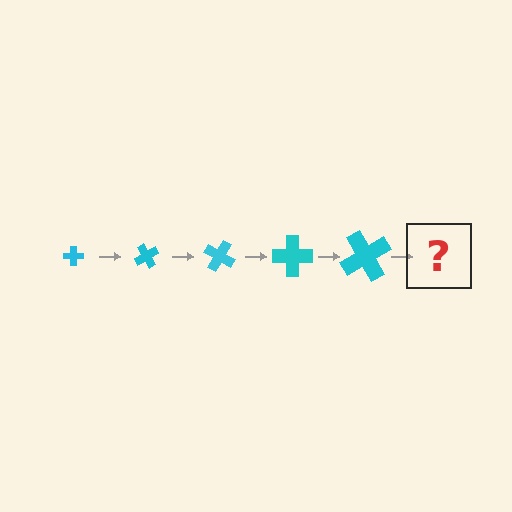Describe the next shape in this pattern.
It should be a cross, larger than the previous one and rotated 300 degrees from the start.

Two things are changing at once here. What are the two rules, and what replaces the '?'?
The two rules are that the cross grows larger each step and it rotates 60 degrees each step. The '?' should be a cross, larger than the previous one and rotated 300 degrees from the start.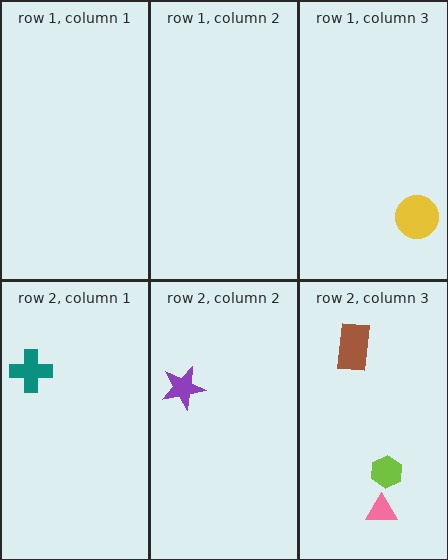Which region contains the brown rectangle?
The row 2, column 3 region.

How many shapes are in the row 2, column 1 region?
1.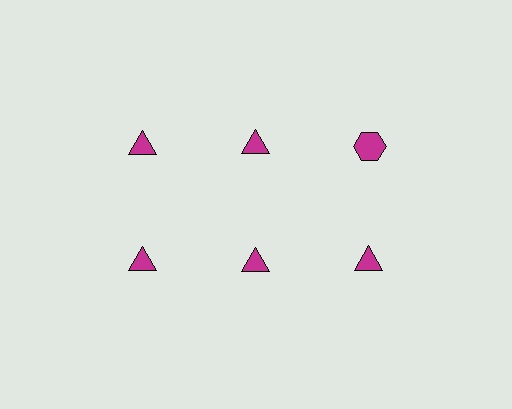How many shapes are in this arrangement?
There are 6 shapes arranged in a grid pattern.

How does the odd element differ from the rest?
It has a different shape: hexagon instead of triangle.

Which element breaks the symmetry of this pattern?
The magenta hexagon in the top row, center column breaks the symmetry. All other shapes are magenta triangles.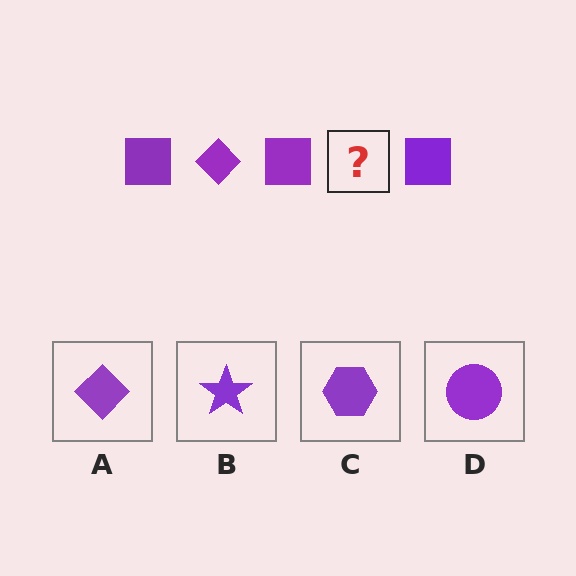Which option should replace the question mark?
Option A.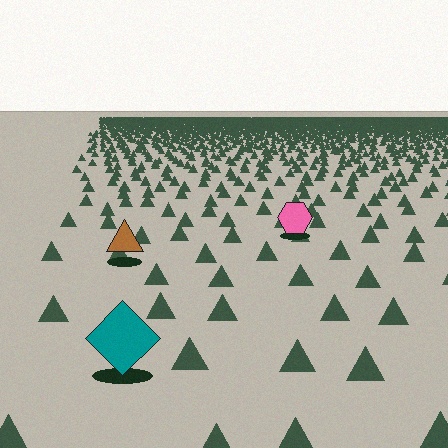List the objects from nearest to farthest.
From nearest to farthest: the teal diamond, the brown triangle, the pink hexagon.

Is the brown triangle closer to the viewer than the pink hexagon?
Yes. The brown triangle is closer — you can tell from the texture gradient: the ground texture is coarser near it.